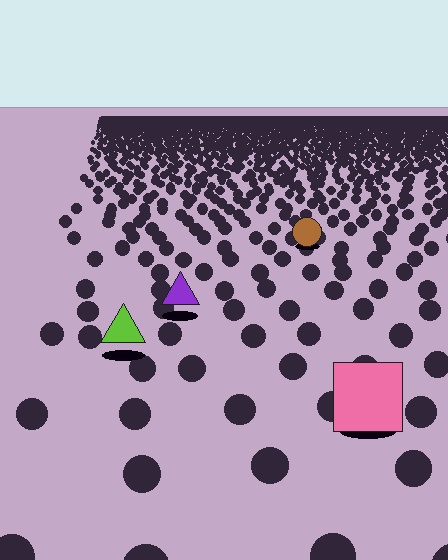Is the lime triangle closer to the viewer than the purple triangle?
Yes. The lime triangle is closer — you can tell from the texture gradient: the ground texture is coarser near it.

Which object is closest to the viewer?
The pink square is closest. The texture marks near it are larger and more spread out.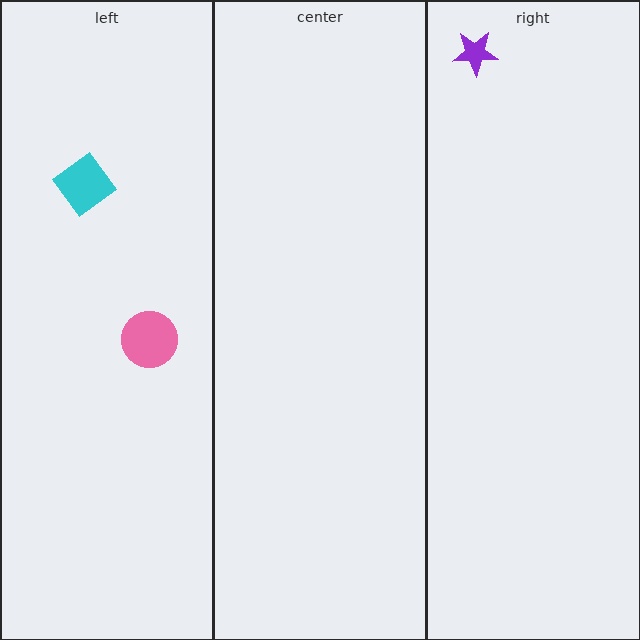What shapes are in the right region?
The purple star.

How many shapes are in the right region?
1.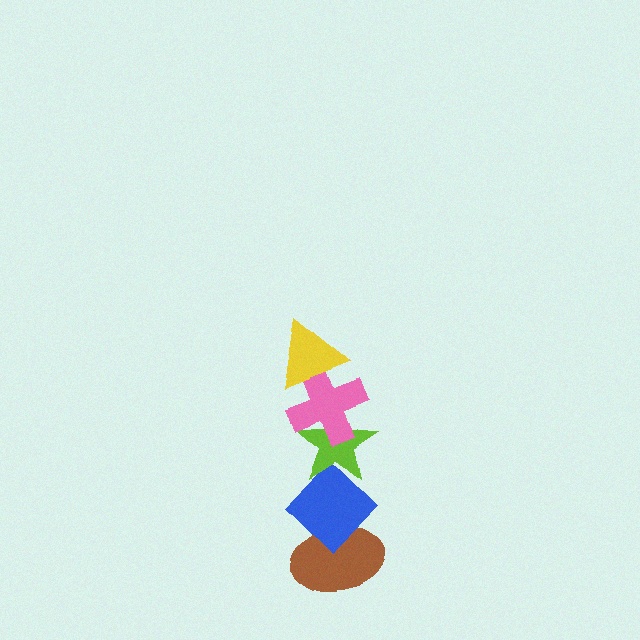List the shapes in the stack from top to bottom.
From top to bottom: the yellow triangle, the pink cross, the lime star, the blue diamond, the brown ellipse.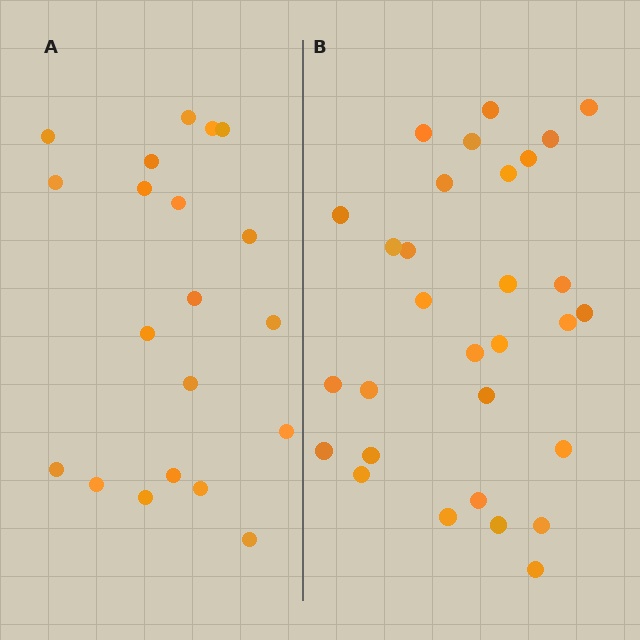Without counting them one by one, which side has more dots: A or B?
Region B (the right region) has more dots.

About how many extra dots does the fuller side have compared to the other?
Region B has roughly 10 or so more dots than region A.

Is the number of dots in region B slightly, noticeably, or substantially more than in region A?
Region B has substantially more. The ratio is roughly 1.5 to 1.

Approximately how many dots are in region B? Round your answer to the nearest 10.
About 30 dots.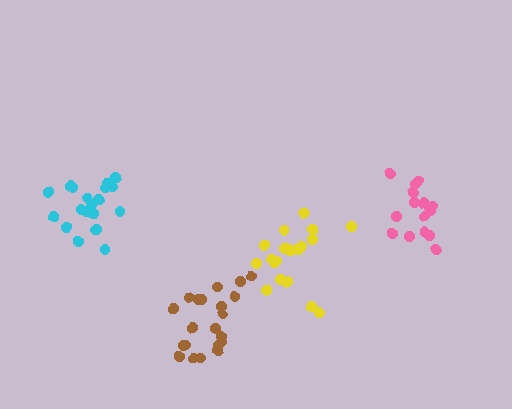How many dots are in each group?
Group 1: 20 dots, Group 2: 21 dots, Group 3: 21 dots, Group 4: 15 dots (77 total).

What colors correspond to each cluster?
The clusters are colored: cyan, yellow, brown, pink.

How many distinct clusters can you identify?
There are 4 distinct clusters.